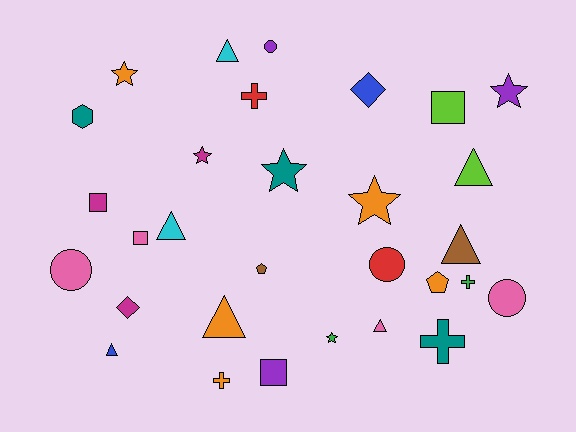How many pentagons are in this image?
There are 2 pentagons.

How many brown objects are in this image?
There are 2 brown objects.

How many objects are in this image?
There are 30 objects.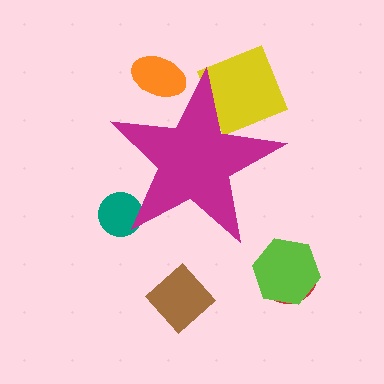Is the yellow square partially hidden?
Yes, the yellow square is partially hidden behind the magenta star.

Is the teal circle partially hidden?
Yes, the teal circle is partially hidden behind the magenta star.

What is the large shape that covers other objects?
A magenta star.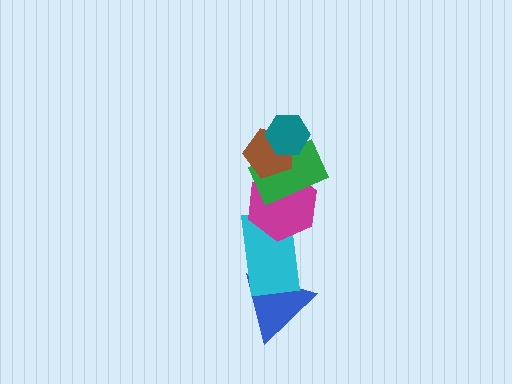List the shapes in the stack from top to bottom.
From top to bottom: the teal hexagon, the brown pentagon, the green rectangle, the magenta hexagon, the cyan rectangle, the blue triangle.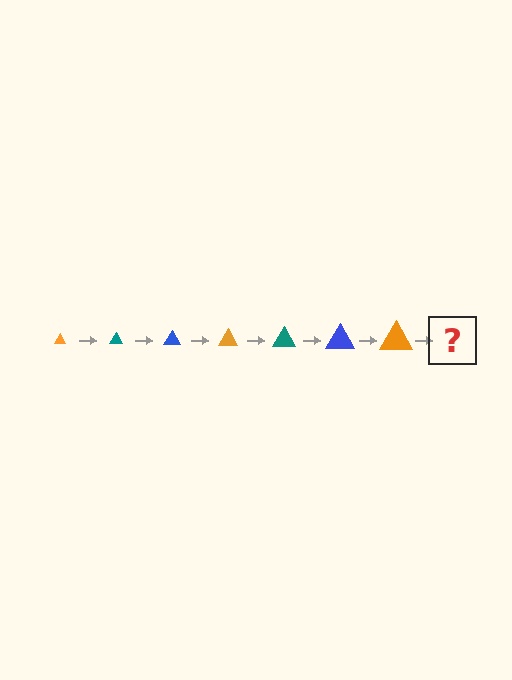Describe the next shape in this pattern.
It should be a teal triangle, larger than the previous one.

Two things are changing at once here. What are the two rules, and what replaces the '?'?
The two rules are that the triangle grows larger each step and the color cycles through orange, teal, and blue. The '?' should be a teal triangle, larger than the previous one.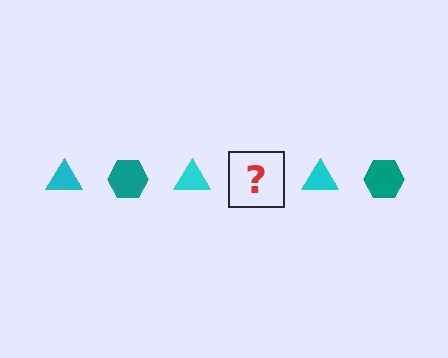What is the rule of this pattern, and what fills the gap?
The rule is that the pattern alternates between cyan triangle and teal hexagon. The gap should be filled with a teal hexagon.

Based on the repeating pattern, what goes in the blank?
The blank should be a teal hexagon.